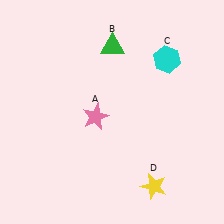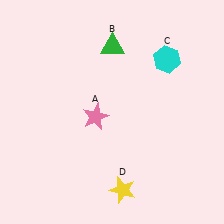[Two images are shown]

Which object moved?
The yellow star (D) moved left.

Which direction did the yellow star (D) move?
The yellow star (D) moved left.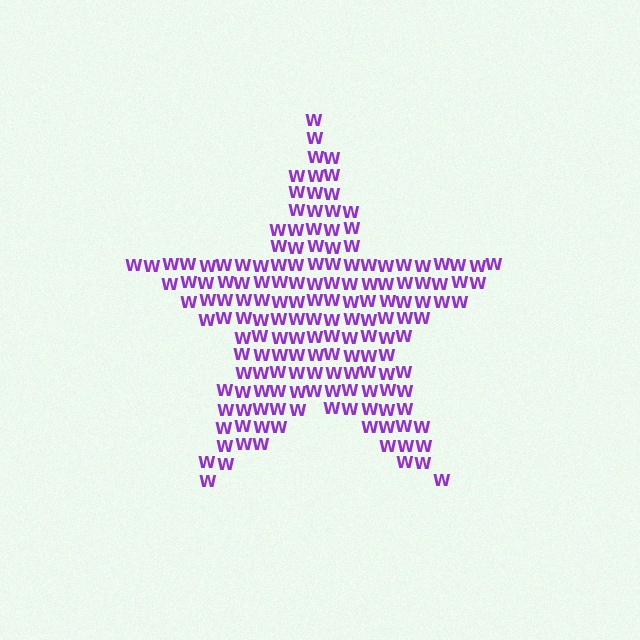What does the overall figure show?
The overall figure shows a star.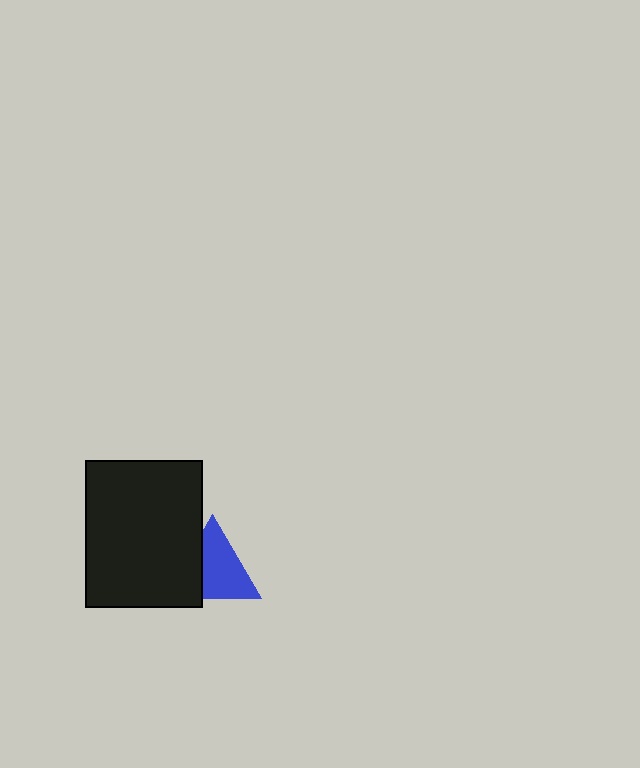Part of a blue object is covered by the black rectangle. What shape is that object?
It is a triangle.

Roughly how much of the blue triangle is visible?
Most of it is visible (roughly 67%).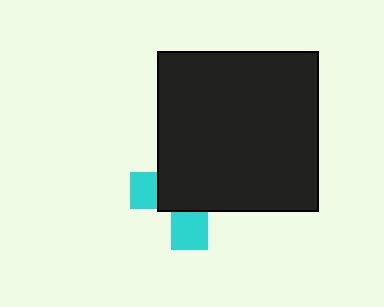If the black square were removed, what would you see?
You would see the complete cyan cross.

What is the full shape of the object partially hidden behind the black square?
The partially hidden object is a cyan cross.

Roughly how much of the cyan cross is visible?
A small part of it is visible (roughly 32%).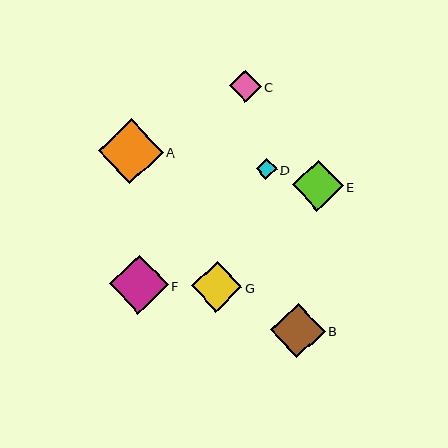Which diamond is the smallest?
Diamond D is the smallest with a size of approximately 21 pixels.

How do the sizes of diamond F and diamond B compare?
Diamond F and diamond B are approximately the same size.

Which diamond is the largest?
Diamond A is the largest with a size of approximately 65 pixels.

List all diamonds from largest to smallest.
From largest to smallest: A, F, B, E, G, C, D.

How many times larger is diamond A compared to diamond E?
Diamond A is approximately 1.3 times the size of diamond E.